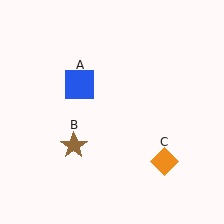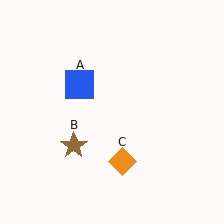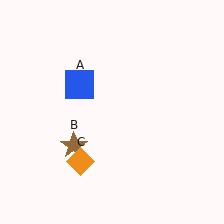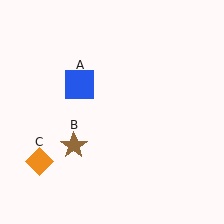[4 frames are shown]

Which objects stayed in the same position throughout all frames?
Blue square (object A) and brown star (object B) remained stationary.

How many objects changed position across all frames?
1 object changed position: orange diamond (object C).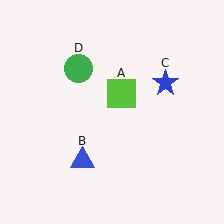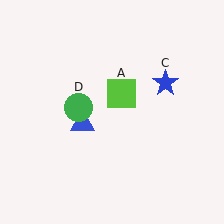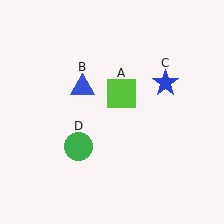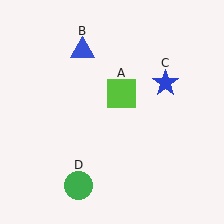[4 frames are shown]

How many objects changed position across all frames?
2 objects changed position: blue triangle (object B), green circle (object D).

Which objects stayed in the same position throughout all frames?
Lime square (object A) and blue star (object C) remained stationary.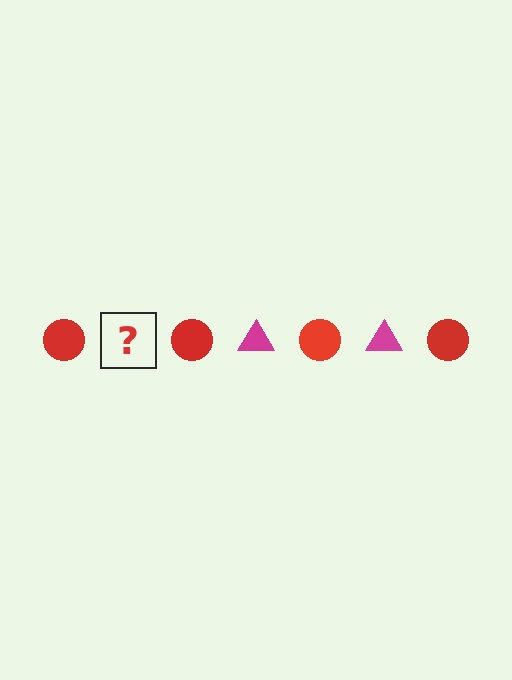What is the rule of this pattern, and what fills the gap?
The rule is that the pattern alternates between red circle and magenta triangle. The gap should be filled with a magenta triangle.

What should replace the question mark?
The question mark should be replaced with a magenta triangle.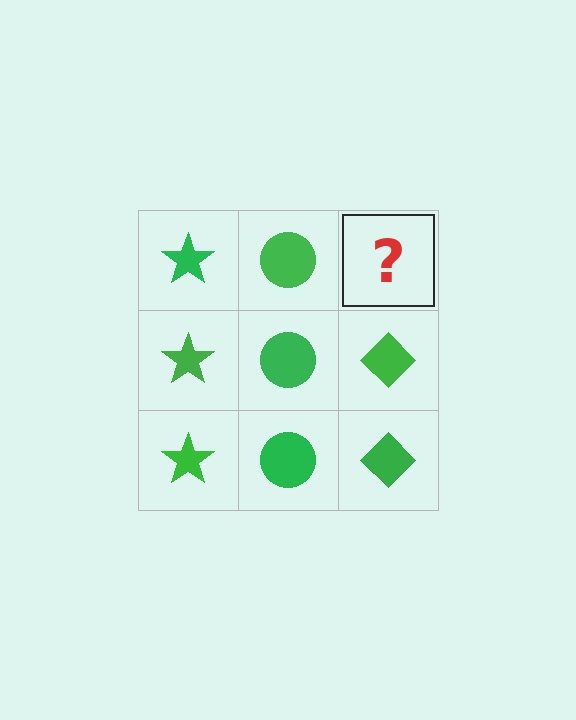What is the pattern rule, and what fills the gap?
The rule is that each column has a consistent shape. The gap should be filled with a green diamond.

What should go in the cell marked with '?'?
The missing cell should contain a green diamond.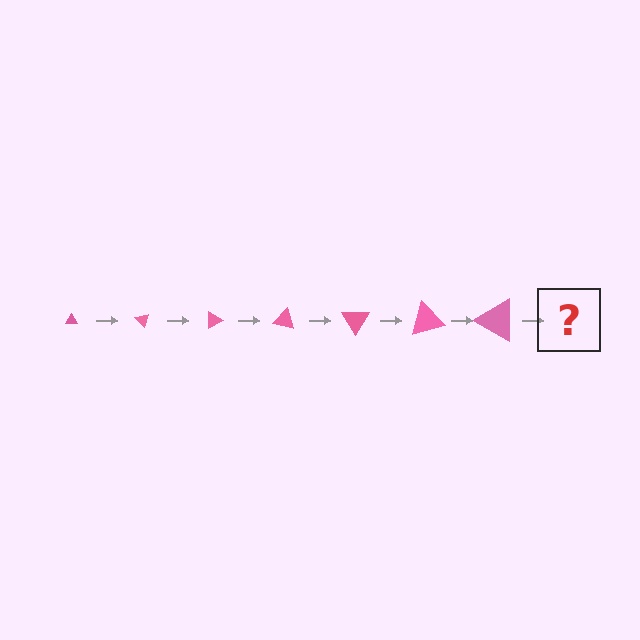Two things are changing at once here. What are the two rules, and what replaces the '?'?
The two rules are that the triangle grows larger each step and it rotates 45 degrees each step. The '?' should be a triangle, larger than the previous one and rotated 315 degrees from the start.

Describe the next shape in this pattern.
It should be a triangle, larger than the previous one and rotated 315 degrees from the start.